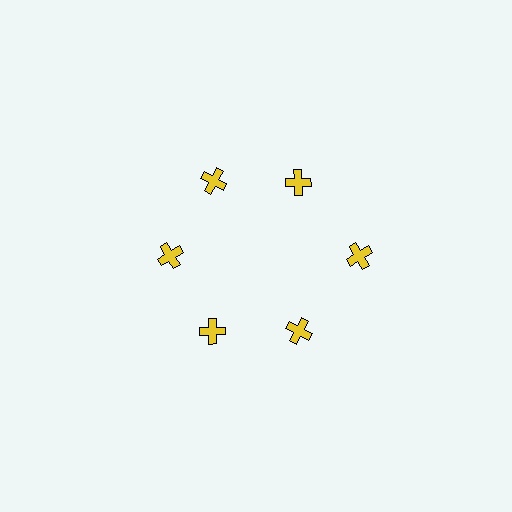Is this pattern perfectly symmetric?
No. The 6 yellow crosses are arranged in a ring, but one element near the 3 o'clock position is pushed outward from the center, breaking the 6-fold rotational symmetry.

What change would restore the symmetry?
The symmetry would be restored by moving it inward, back onto the ring so that all 6 crosses sit at equal angles and equal distance from the center.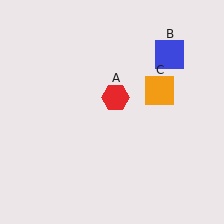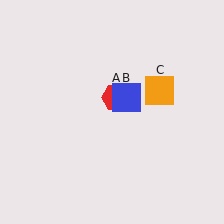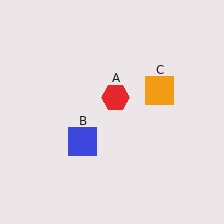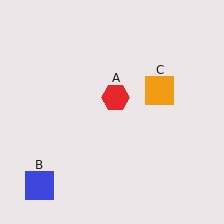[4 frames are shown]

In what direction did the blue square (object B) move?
The blue square (object B) moved down and to the left.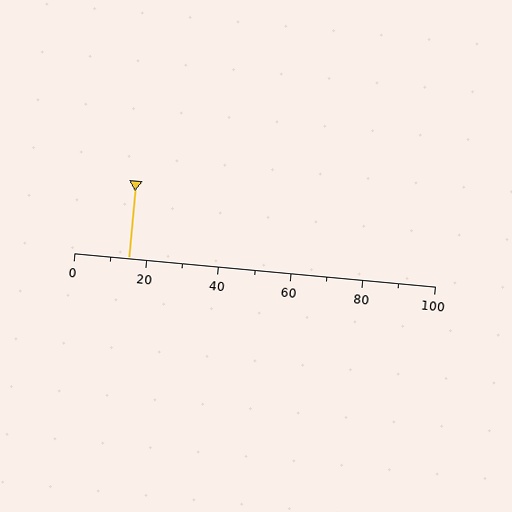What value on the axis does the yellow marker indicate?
The marker indicates approximately 15.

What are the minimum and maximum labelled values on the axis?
The axis runs from 0 to 100.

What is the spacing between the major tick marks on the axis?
The major ticks are spaced 20 apart.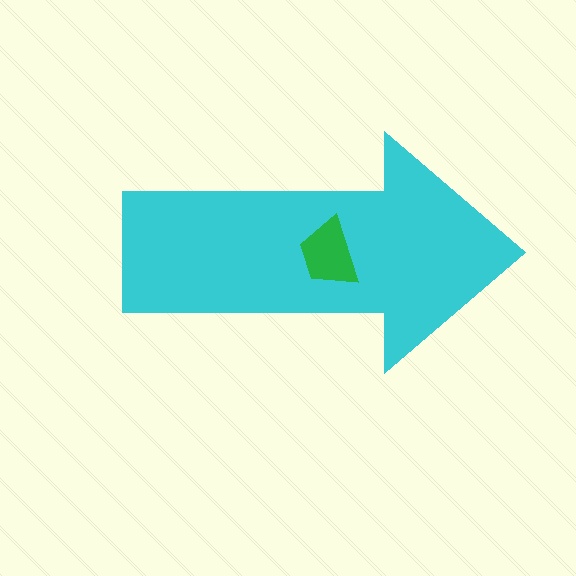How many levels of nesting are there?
2.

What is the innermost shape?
The green trapezoid.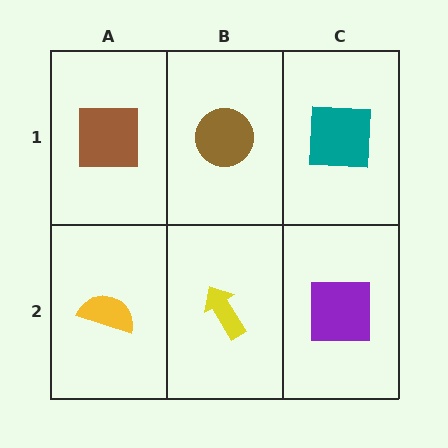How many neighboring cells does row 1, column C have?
2.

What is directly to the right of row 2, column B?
A purple square.